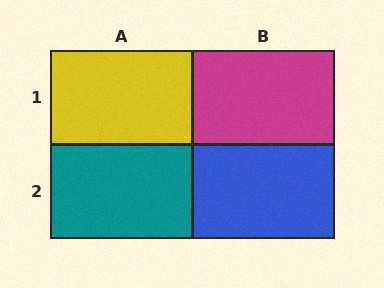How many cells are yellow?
1 cell is yellow.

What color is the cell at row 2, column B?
Blue.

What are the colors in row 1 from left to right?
Yellow, magenta.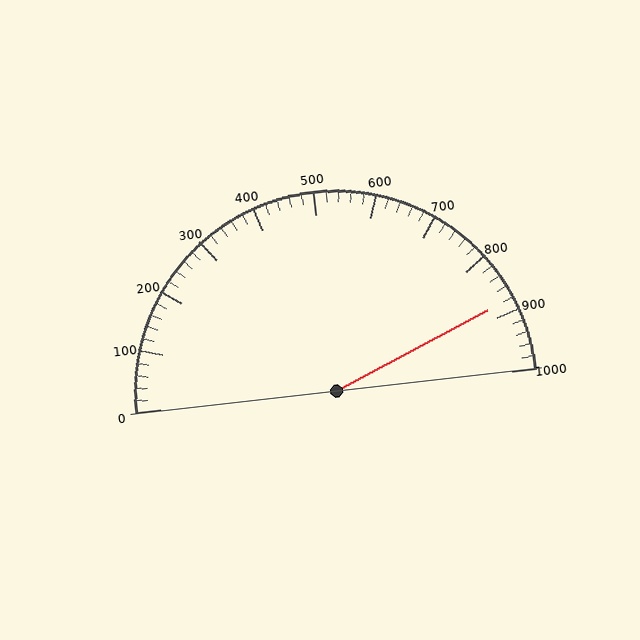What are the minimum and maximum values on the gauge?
The gauge ranges from 0 to 1000.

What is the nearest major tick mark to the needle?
The nearest major tick mark is 900.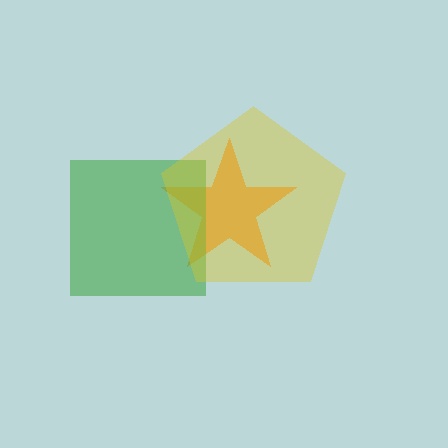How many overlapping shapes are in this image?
There are 3 overlapping shapes in the image.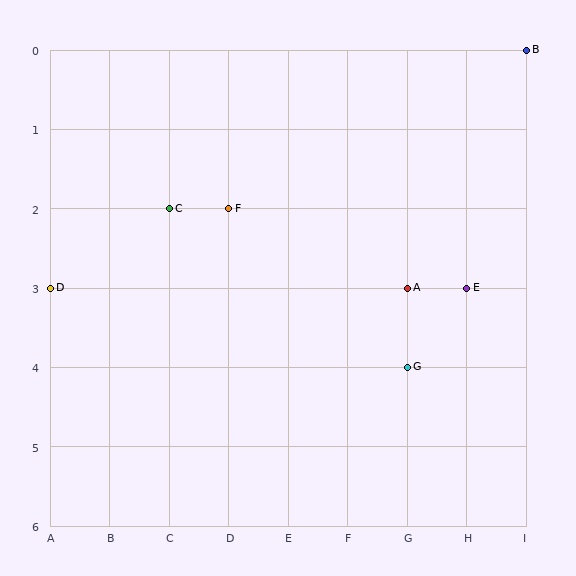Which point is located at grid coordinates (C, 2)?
Point C is at (C, 2).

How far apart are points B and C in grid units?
Points B and C are 6 columns and 2 rows apart (about 6.3 grid units diagonally).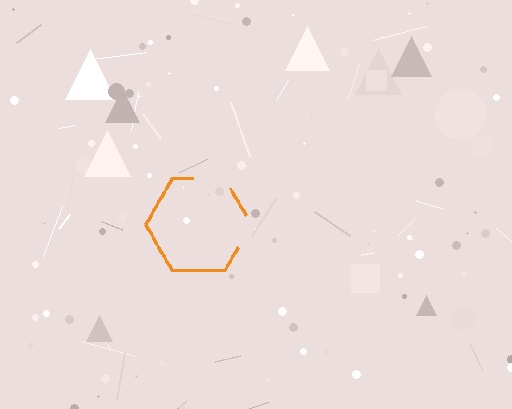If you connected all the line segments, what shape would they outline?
They would outline a hexagon.